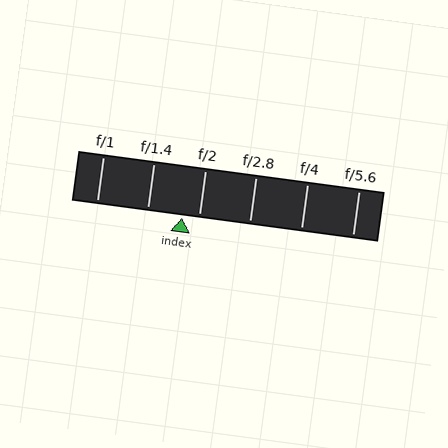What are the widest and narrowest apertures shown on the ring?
The widest aperture shown is f/1 and the narrowest is f/5.6.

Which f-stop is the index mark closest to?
The index mark is closest to f/2.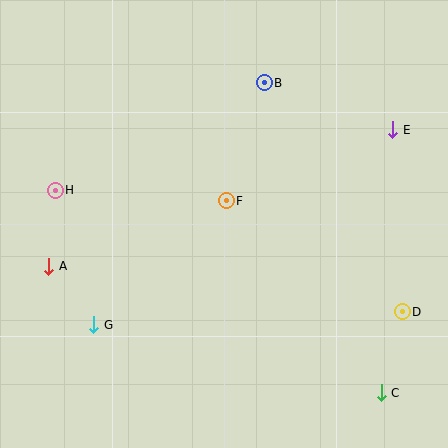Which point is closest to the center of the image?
Point F at (226, 201) is closest to the center.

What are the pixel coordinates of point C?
Point C is at (381, 393).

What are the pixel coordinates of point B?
Point B is at (264, 83).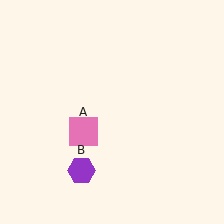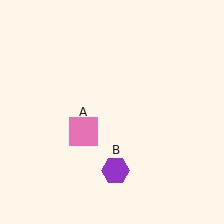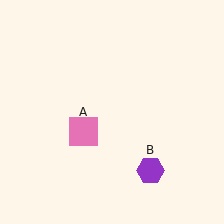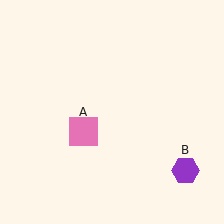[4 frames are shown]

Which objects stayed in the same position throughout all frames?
Pink square (object A) remained stationary.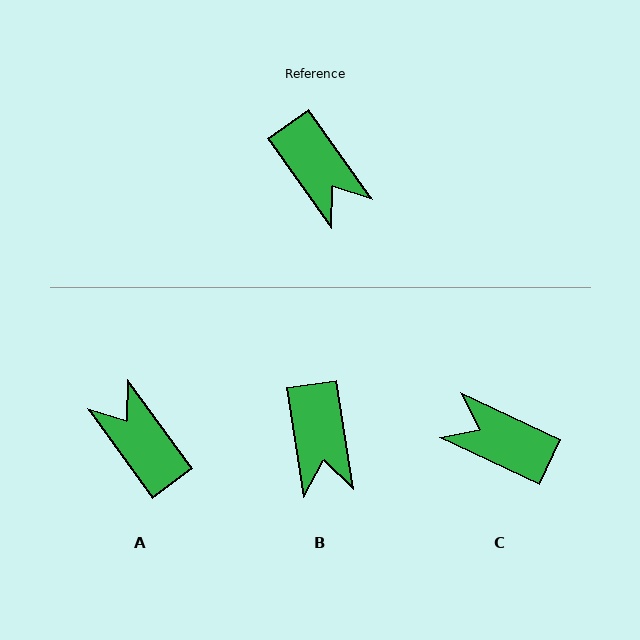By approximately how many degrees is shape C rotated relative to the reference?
Approximately 151 degrees clockwise.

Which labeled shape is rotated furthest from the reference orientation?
A, about 179 degrees away.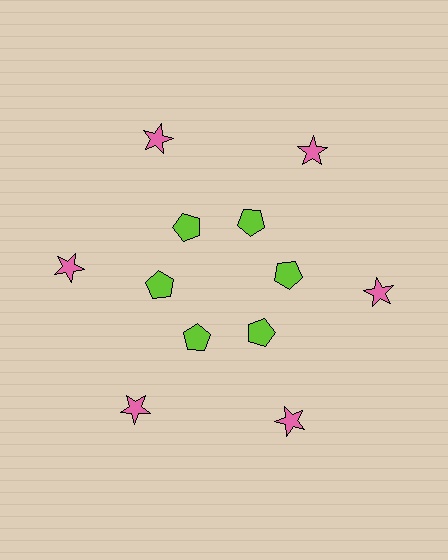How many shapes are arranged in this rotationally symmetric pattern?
There are 12 shapes, arranged in 6 groups of 2.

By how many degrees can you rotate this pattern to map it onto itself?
The pattern maps onto itself every 60 degrees of rotation.